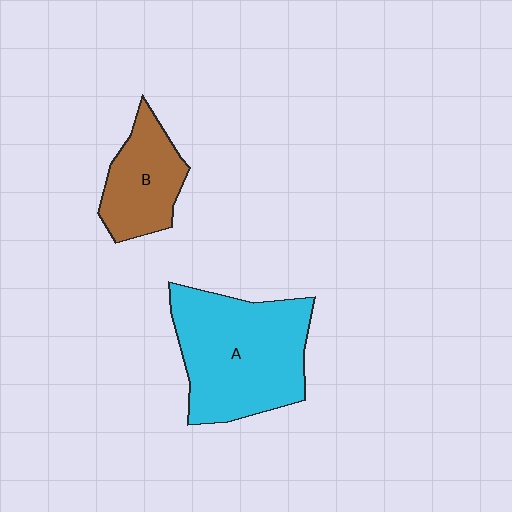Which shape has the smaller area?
Shape B (brown).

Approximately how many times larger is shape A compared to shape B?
Approximately 1.9 times.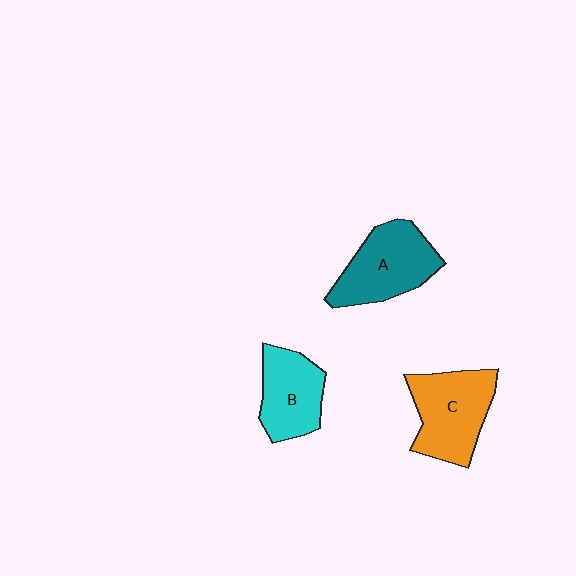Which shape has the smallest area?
Shape B (cyan).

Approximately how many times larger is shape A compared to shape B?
Approximately 1.2 times.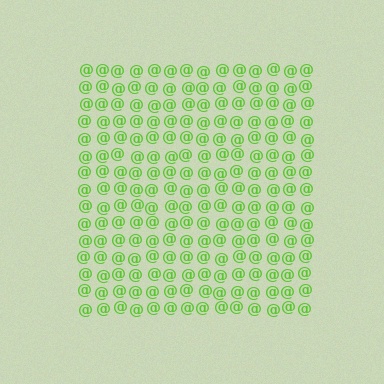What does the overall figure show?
The overall figure shows a square.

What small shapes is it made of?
It is made of small at signs.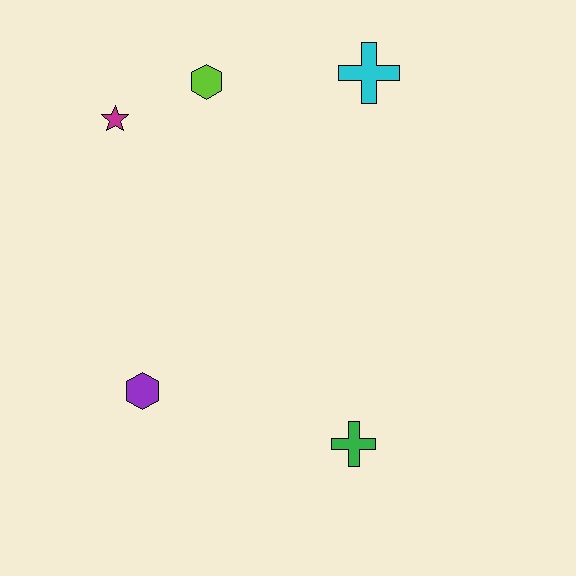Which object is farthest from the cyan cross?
The purple hexagon is farthest from the cyan cross.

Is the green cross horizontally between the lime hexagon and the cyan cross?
Yes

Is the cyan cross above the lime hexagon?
Yes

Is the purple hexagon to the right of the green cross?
No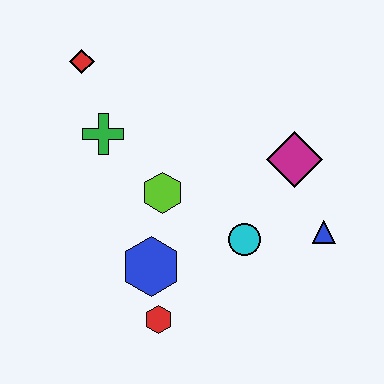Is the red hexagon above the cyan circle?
No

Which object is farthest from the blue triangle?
The red diamond is farthest from the blue triangle.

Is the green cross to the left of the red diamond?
No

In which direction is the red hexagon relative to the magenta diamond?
The red hexagon is below the magenta diamond.